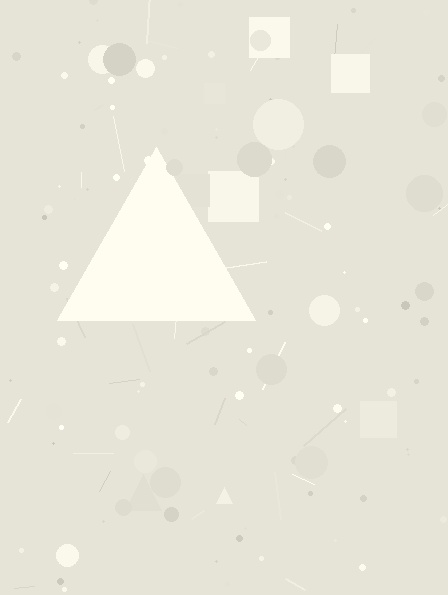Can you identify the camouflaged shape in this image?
The camouflaged shape is a triangle.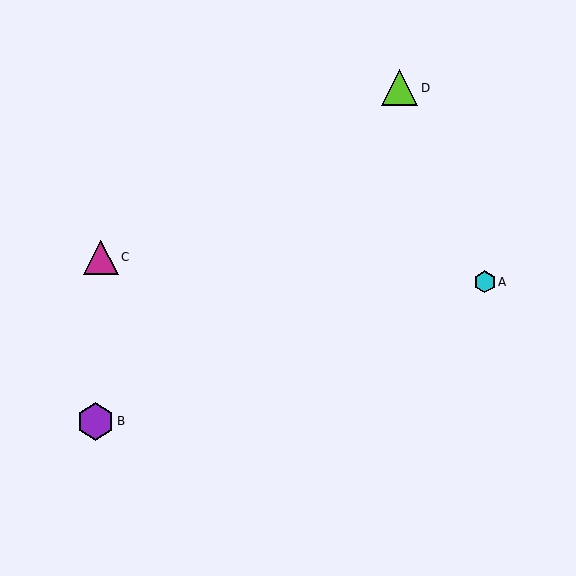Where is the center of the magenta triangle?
The center of the magenta triangle is at (101, 257).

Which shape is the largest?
The purple hexagon (labeled B) is the largest.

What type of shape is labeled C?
Shape C is a magenta triangle.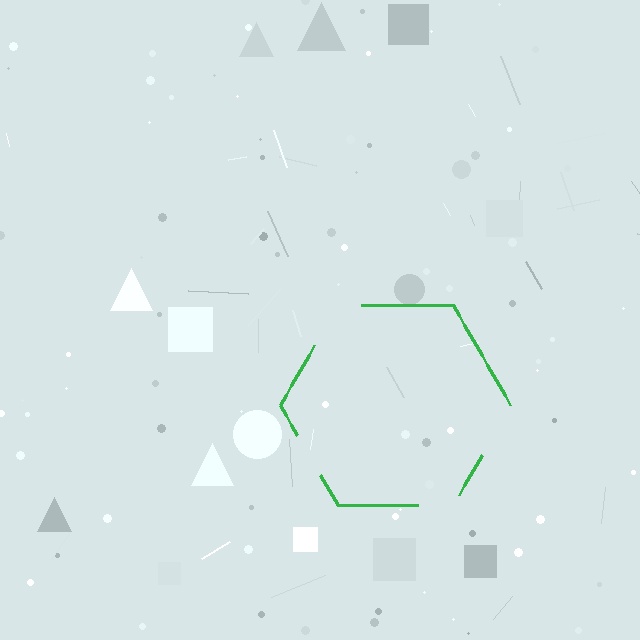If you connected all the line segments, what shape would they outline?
They would outline a hexagon.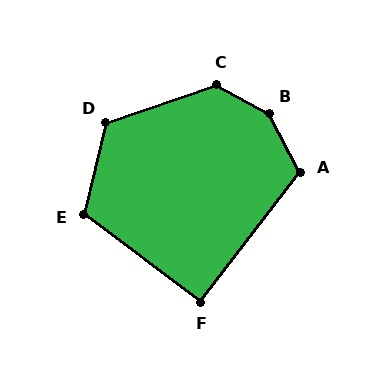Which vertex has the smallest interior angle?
F, at approximately 91 degrees.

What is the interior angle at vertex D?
Approximately 123 degrees (obtuse).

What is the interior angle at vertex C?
Approximately 132 degrees (obtuse).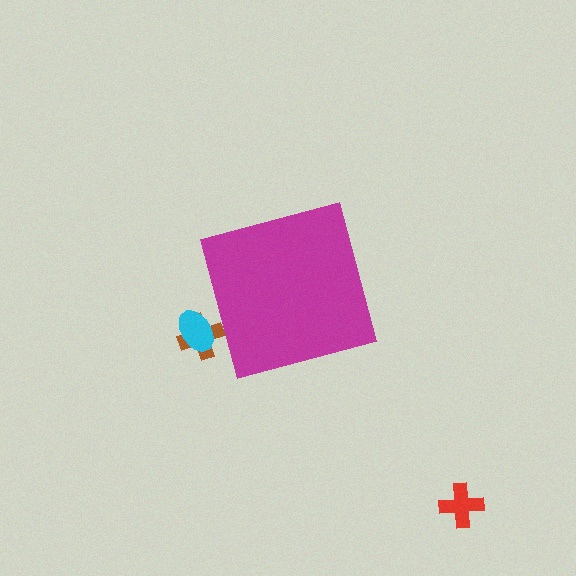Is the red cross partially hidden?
No, the red cross is fully visible.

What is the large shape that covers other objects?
A magenta square.